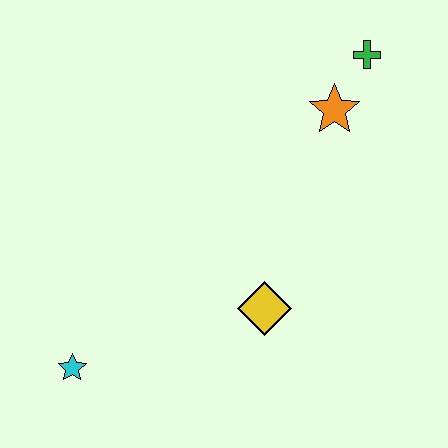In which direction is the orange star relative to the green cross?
The orange star is below the green cross.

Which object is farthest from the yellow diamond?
The green cross is farthest from the yellow diamond.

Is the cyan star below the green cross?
Yes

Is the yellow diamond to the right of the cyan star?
Yes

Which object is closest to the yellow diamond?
The cyan star is closest to the yellow diamond.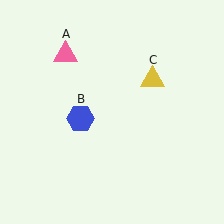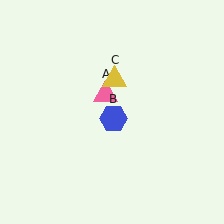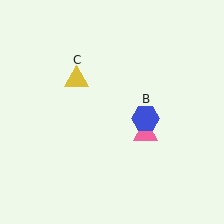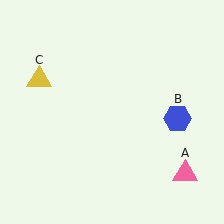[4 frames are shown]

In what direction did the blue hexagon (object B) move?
The blue hexagon (object B) moved right.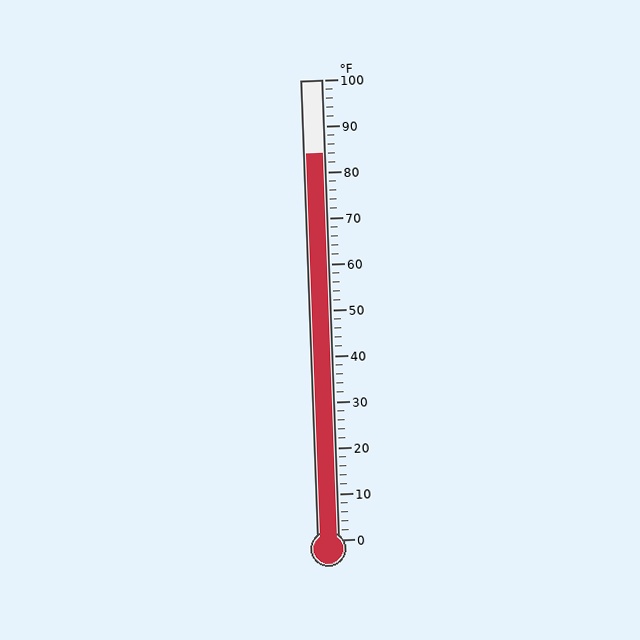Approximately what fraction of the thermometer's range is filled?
The thermometer is filled to approximately 85% of its range.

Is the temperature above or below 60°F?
The temperature is above 60°F.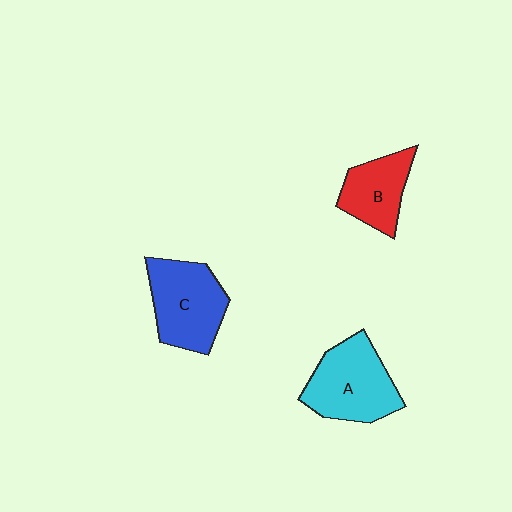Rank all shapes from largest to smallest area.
From largest to smallest: A (cyan), C (blue), B (red).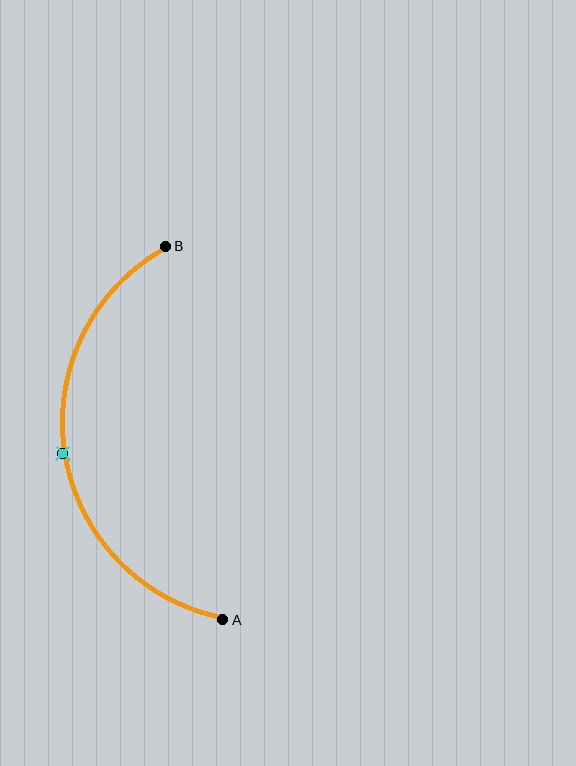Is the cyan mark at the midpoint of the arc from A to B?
Yes. The cyan mark lies on the arc at equal arc-length from both A and B — it is the arc midpoint.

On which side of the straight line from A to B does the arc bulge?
The arc bulges to the left of the straight line connecting A and B.